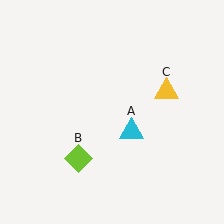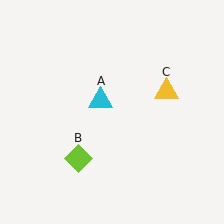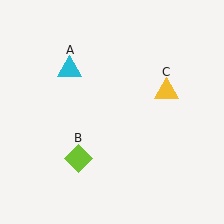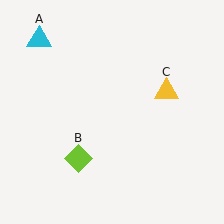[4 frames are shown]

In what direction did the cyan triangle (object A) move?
The cyan triangle (object A) moved up and to the left.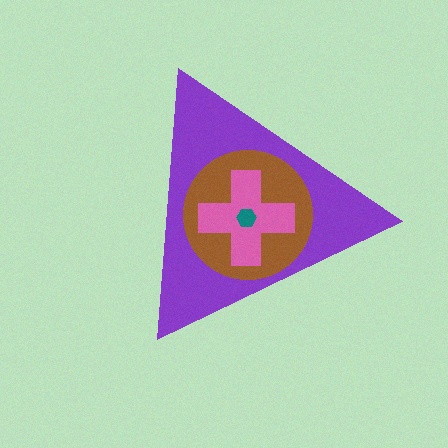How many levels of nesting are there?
4.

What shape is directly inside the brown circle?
The pink cross.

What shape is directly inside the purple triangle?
The brown circle.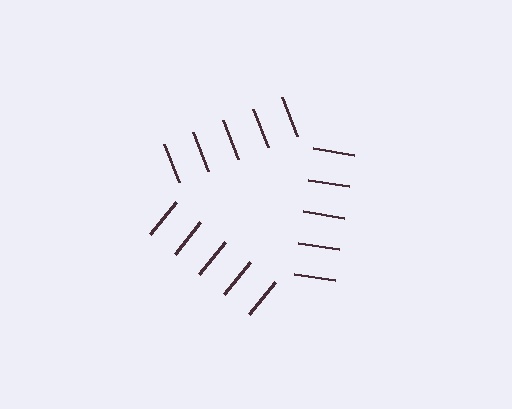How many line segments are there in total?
15 — 5 along each of the 3 edges.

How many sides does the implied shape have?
3 sides — the line-ends trace a triangle.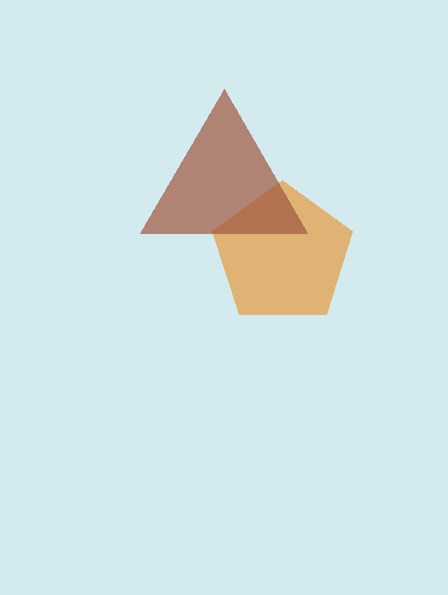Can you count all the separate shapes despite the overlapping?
Yes, there are 2 separate shapes.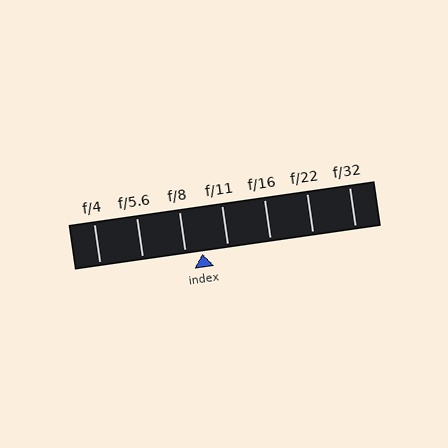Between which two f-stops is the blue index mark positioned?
The index mark is between f/8 and f/11.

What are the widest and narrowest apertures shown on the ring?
The widest aperture shown is f/4 and the narrowest is f/32.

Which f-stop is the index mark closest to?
The index mark is closest to f/8.